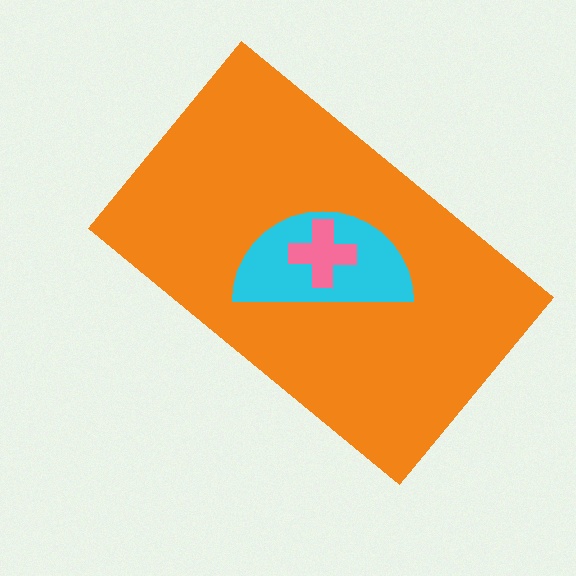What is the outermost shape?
The orange rectangle.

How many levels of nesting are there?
3.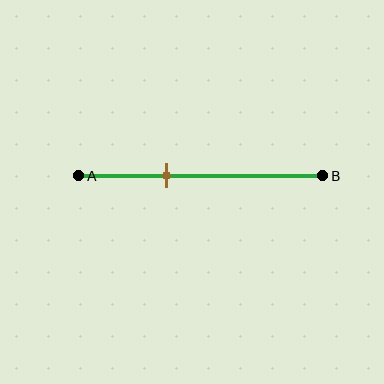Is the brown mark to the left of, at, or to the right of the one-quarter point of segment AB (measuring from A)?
The brown mark is to the right of the one-quarter point of segment AB.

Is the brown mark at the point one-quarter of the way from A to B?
No, the mark is at about 35% from A, not at the 25% one-quarter point.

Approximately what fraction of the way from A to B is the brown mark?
The brown mark is approximately 35% of the way from A to B.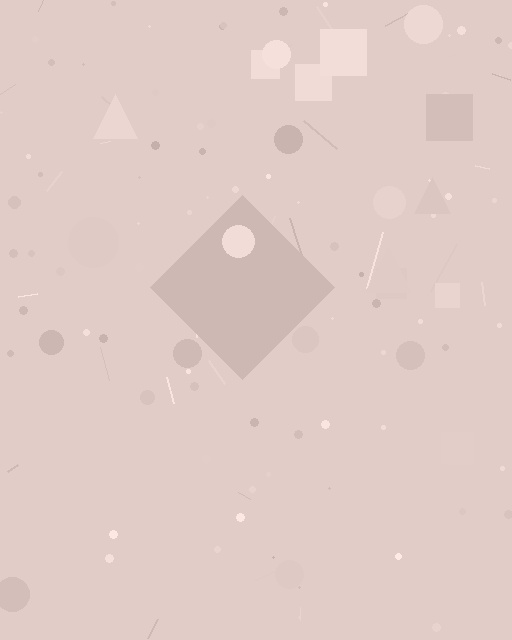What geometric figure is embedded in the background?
A diamond is embedded in the background.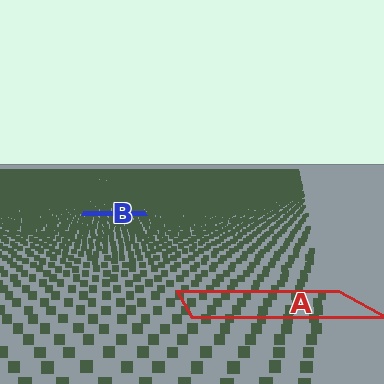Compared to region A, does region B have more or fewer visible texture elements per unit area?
Region B has more texture elements per unit area — they are packed more densely because it is farther away.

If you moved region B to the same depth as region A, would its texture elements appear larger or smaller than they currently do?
They would appear larger. At a closer depth, the same texture elements are projected at a bigger on-screen size.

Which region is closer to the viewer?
Region A is closer. The texture elements there are larger and more spread out.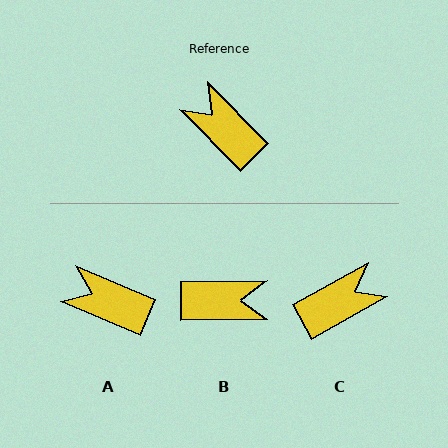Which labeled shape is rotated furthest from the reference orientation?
B, about 135 degrees away.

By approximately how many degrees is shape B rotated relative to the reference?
Approximately 135 degrees clockwise.